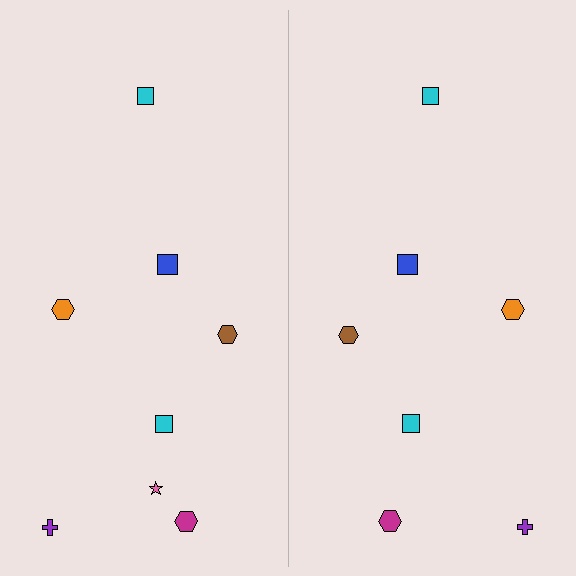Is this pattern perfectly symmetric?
No, the pattern is not perfectly symmetric. A pink star is missing from the right side.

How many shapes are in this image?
There are 15 shapes in this image.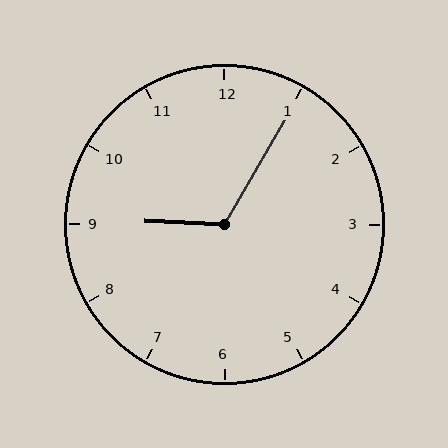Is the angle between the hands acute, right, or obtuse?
It is obtuse.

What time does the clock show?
9:05.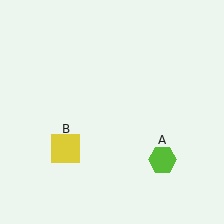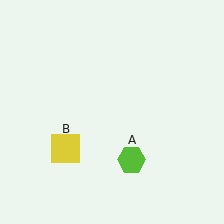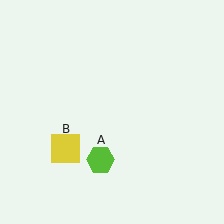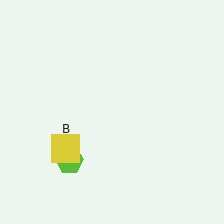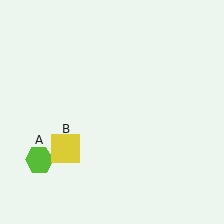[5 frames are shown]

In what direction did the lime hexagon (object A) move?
The lime hexagon (object A) moved left.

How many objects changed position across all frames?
1 object changed position: lime hexagon (object A).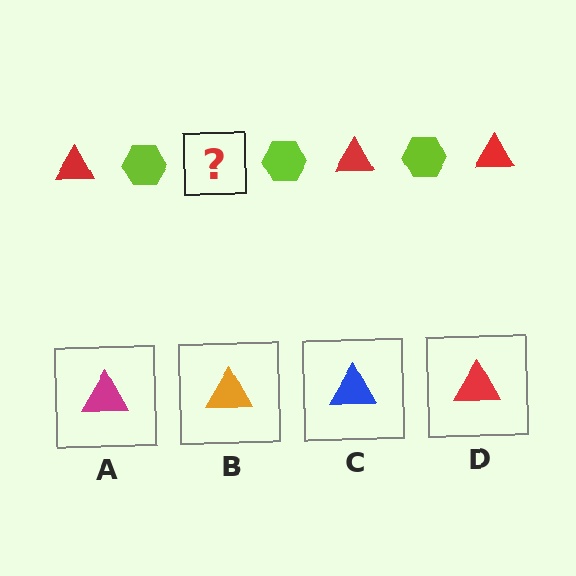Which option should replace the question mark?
Option D.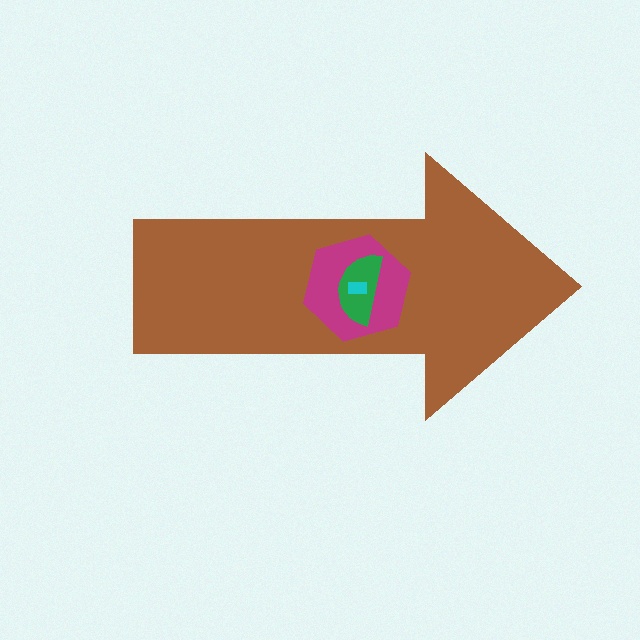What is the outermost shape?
The brown arrow.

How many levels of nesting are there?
4.